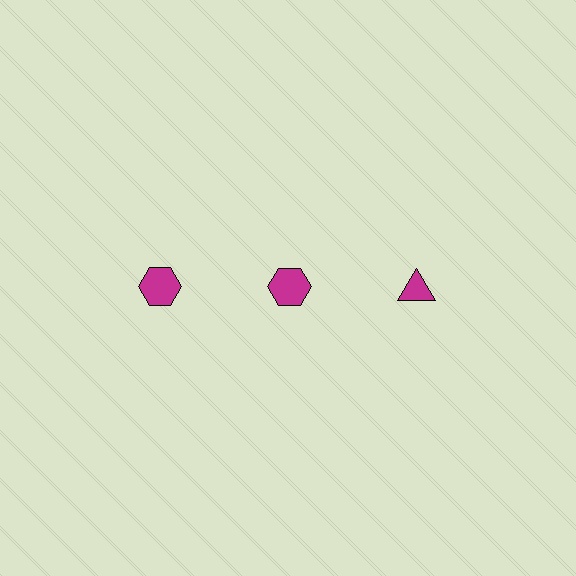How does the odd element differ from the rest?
It has a different shape: triangle instead of hexagon.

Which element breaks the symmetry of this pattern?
The magenta triangle in the top row, center column breaks the symmetry. All other shapes are magenta hexagons.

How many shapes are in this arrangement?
There are 3 shapes arranged in a grid pattern.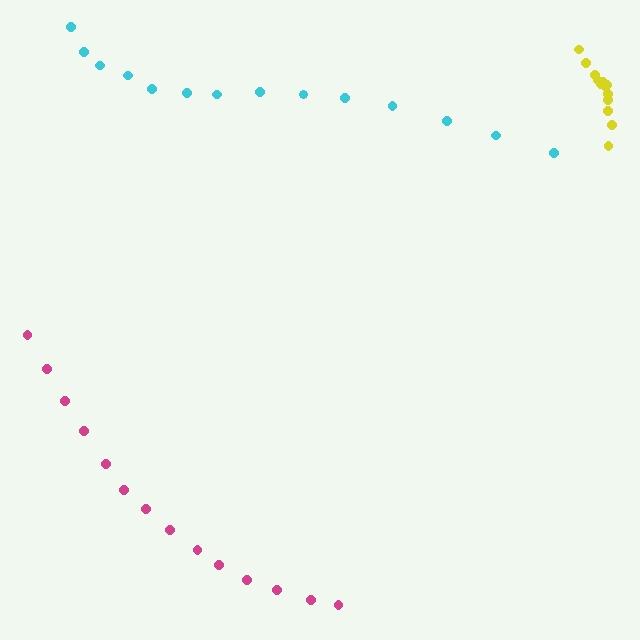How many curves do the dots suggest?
There are 3 distinct paths.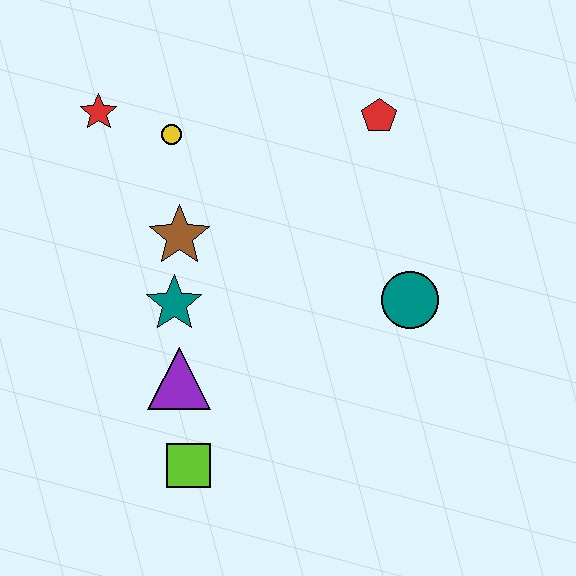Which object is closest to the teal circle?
The red pentagon is closest to the teal circle.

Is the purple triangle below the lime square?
No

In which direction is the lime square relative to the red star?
The lime square is below the red star.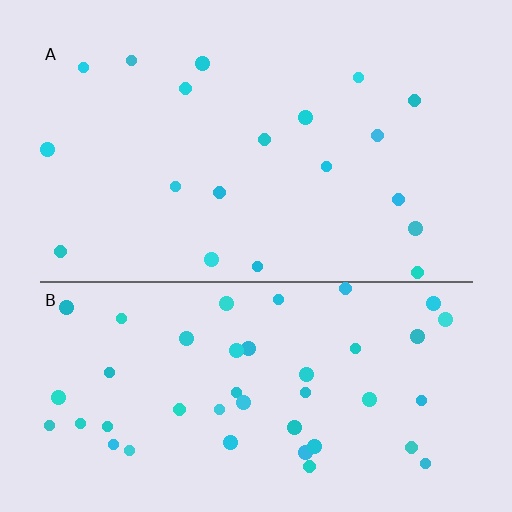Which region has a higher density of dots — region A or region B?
B (the bottom).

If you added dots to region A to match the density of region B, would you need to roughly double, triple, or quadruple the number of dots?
Approximately double.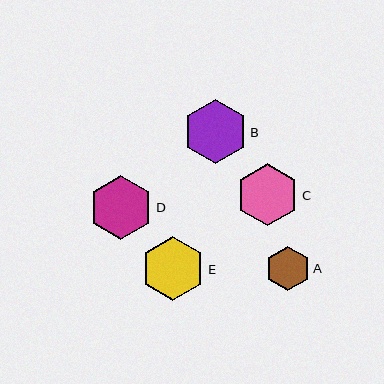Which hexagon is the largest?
Hexagon B is the largest with a size of approximately 64 pixels.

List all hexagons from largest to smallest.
From largest to smallest: B, E, D, C, A.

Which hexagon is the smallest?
Hexagon A is the smallest with a size of approximately 45 pixels.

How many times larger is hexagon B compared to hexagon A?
Hexagon B is approximately 1.4 times the size of hexagon A.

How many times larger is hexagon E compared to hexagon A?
Hexagon E is approximately 1.4 times the size of hexagon A.